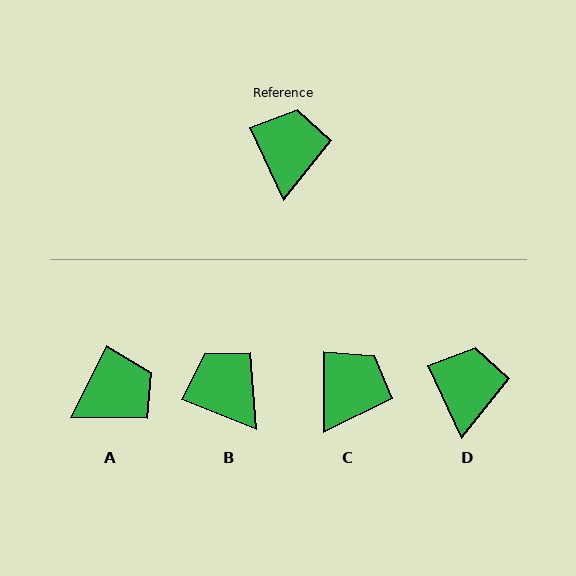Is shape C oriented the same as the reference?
No, it is off by about 25 degrees.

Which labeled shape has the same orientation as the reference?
D.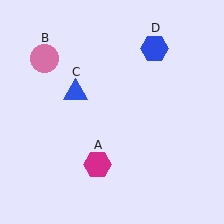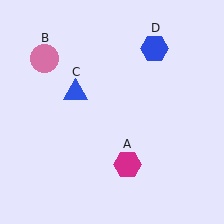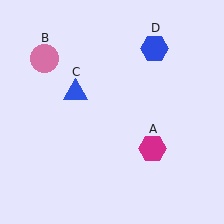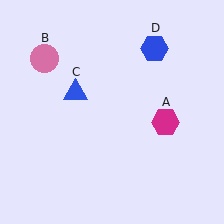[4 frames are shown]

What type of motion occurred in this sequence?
The magenta hexagon (object A) rotated counterclockwise around the center of the scene.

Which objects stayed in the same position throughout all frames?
Pink circle (object B) and blue triangle (object C) and blue hexagon (object D) remained stationary.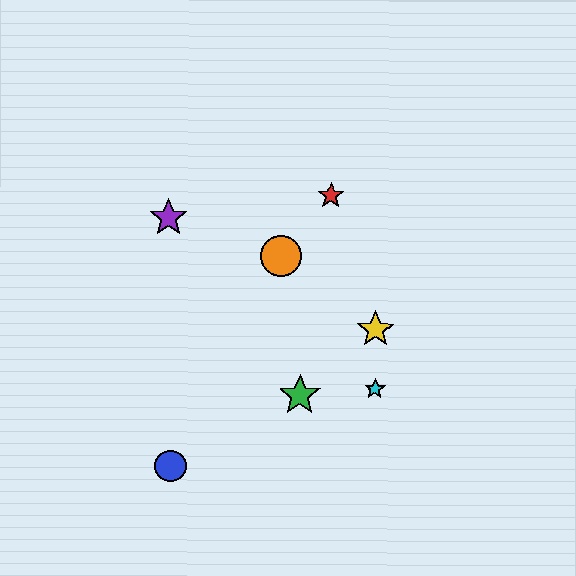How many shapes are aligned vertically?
2 shapes (the yellow star, the cyan star) are aligned vertically.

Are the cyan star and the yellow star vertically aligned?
Yes, both are at x≈375.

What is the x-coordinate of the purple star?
The purple star is at x≈169.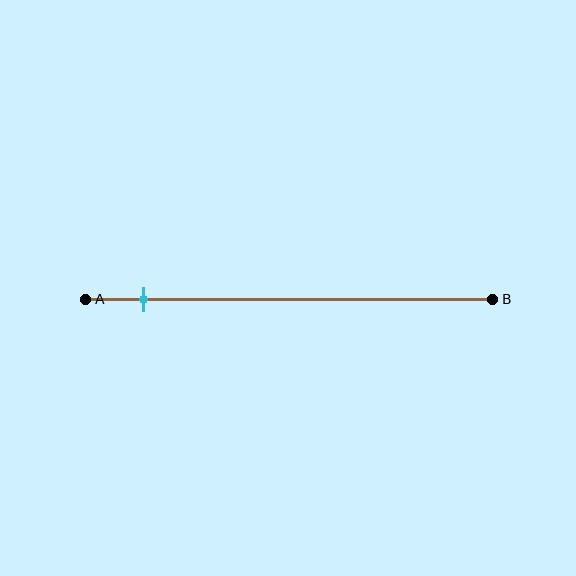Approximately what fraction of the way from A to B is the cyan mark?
The cyan mark is approximately 15% of the way from A to B.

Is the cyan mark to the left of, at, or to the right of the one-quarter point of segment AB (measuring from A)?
The cyan mark is to the left of the one-quarter point of segment AB.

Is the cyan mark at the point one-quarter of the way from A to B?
No, the mark is at about 15% from A, not at the 25% one-quarter point.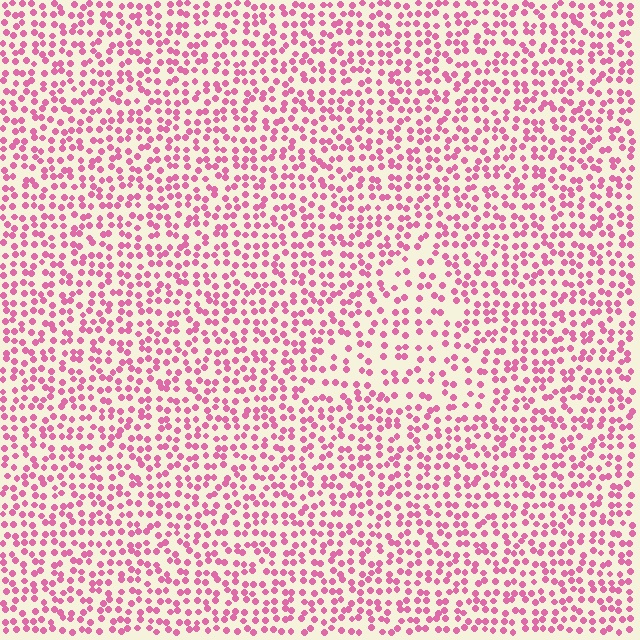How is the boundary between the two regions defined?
The boundary is defined by a change in element density (approximately 1.6x ratio). All elements are the same color, size, and shape.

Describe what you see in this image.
The image contains small pink elements arranged at two different densities. A triangle-shaped region is visible where the elements are less densely packed than the surrounding area.